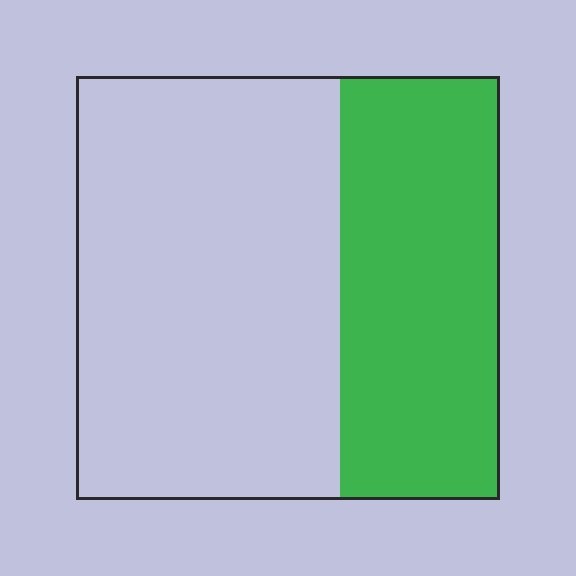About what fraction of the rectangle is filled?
About three eighths (3/8).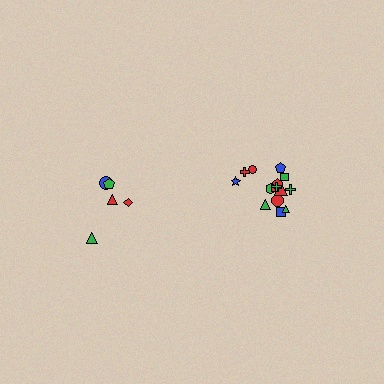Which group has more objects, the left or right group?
The right group.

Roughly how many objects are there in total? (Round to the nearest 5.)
Roughly 20 objects in total.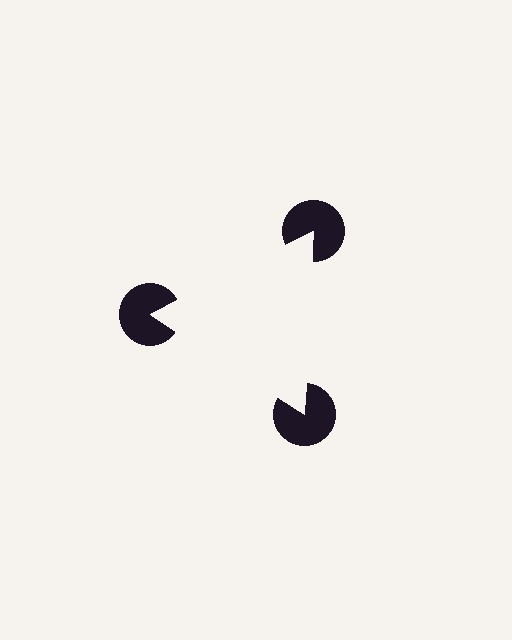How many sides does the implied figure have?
3 sides.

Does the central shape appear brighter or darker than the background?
It typically appears slightly brighter than the background, even though no actual brightness change is drawn.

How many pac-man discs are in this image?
There are 3 — one at each vertex of the illusory triangle.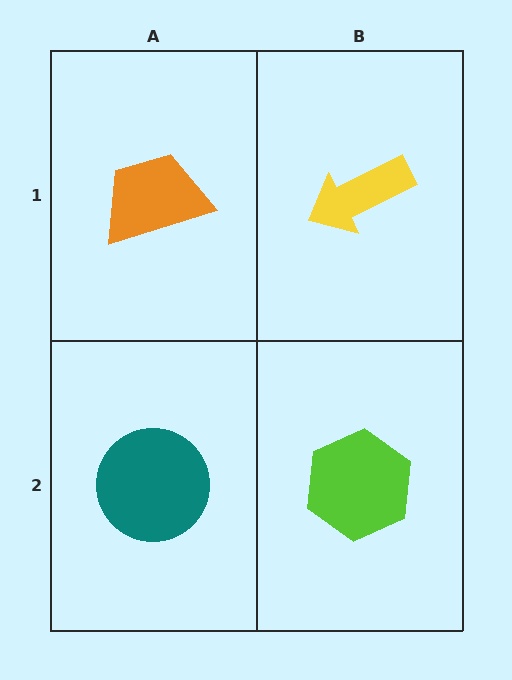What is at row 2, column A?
A teal circle.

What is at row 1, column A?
An orange trapezoid.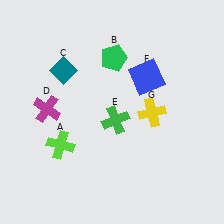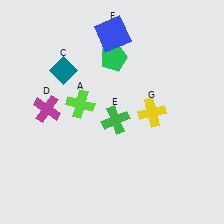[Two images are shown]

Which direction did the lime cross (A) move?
The lime cross (A) moved up.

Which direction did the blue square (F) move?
The blue square (F) moved up.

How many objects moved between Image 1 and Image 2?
2 objects moved between the two images.